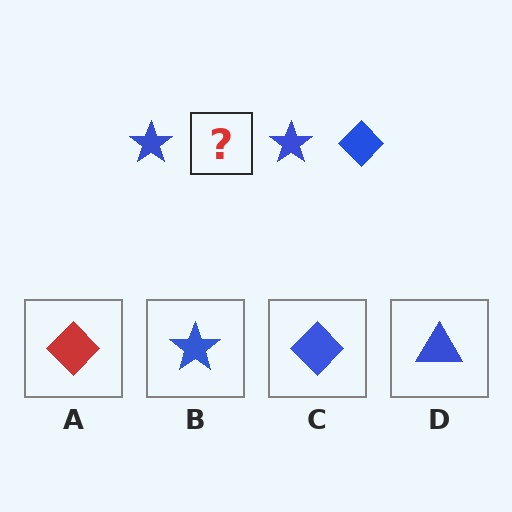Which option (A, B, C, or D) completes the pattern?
C.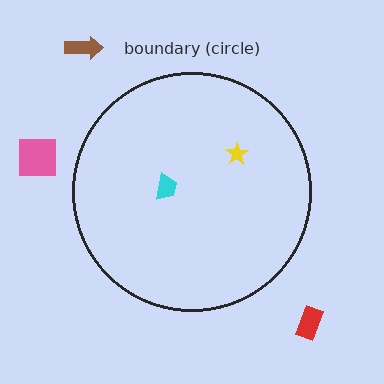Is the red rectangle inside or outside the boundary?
Outside.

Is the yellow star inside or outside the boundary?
Inside.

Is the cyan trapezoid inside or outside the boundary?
Inside.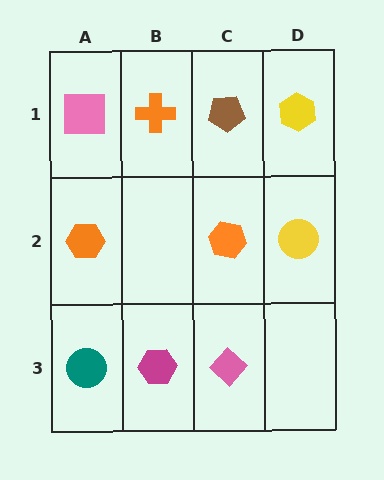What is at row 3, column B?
A magenta hexagon.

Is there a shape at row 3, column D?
No, that cell is empty.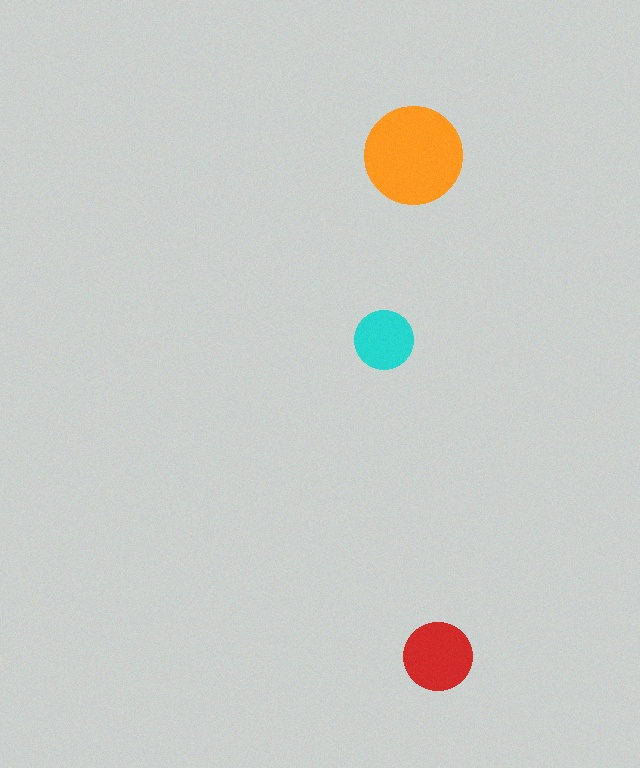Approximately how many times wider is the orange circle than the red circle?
About 1.5 times wider.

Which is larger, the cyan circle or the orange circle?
The orange one.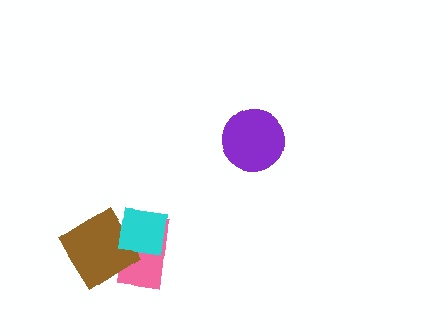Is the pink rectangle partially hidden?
Yes, it is partially covered by another shape.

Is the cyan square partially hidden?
No, no other shape covers it.